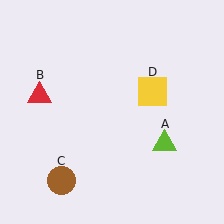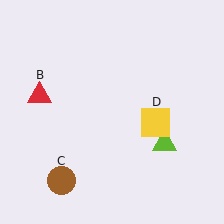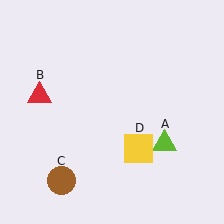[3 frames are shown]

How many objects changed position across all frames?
1 object changed position: yellow square (object D).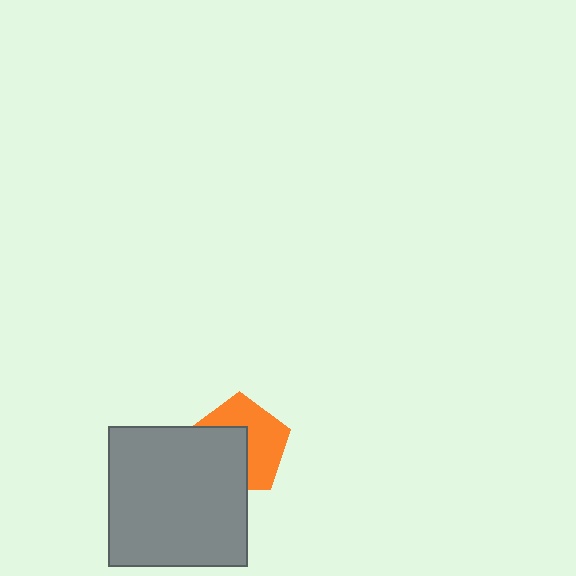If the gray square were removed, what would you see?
You would see the complete orange pentagon.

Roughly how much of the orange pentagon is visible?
About half of it is visible (roughly 54%).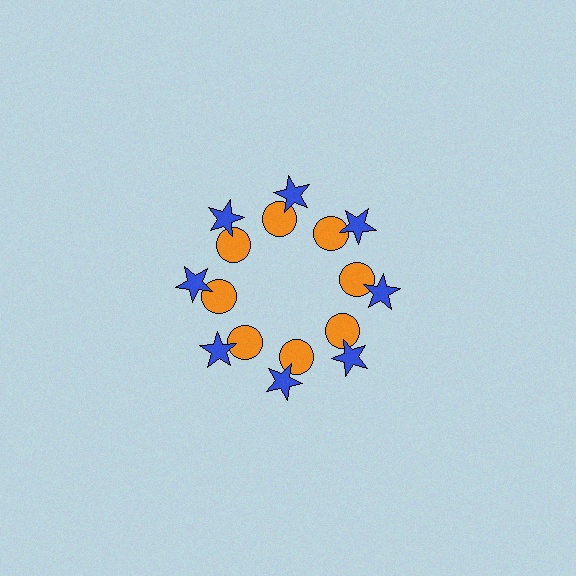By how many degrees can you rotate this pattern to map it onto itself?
The pattern maps onto itself every 45 degrees of rotation.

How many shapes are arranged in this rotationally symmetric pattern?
There are 16 shapes, arranged in 8 groups of 2.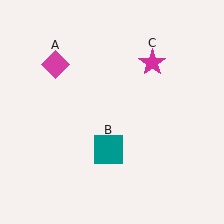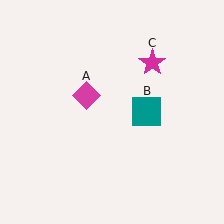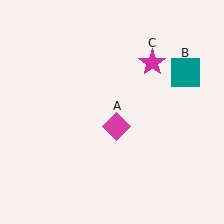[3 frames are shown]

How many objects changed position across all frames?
2 objects changed position: magenta diamond (object A), teal square (object B).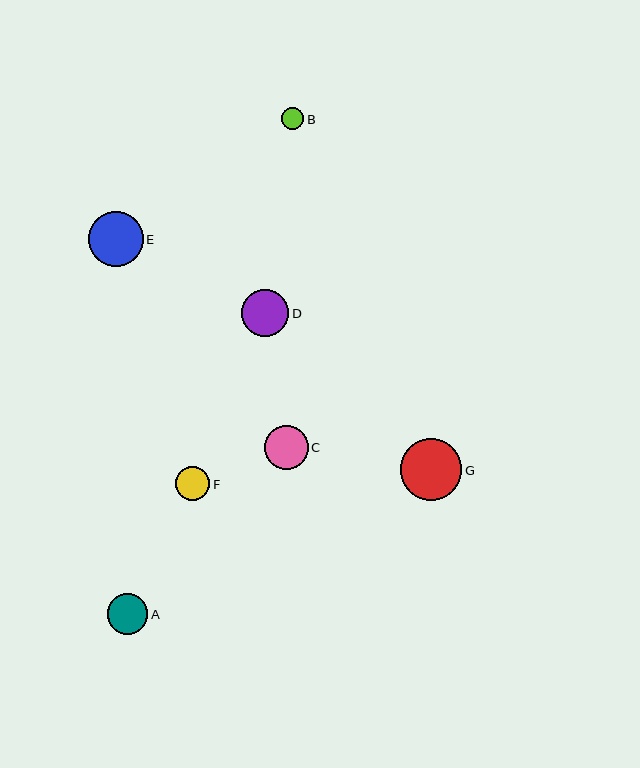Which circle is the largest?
Circle G is the largest with a size of approximately 62 pixels.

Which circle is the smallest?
Circle B is the smallest with a size of approximately 22 pixels.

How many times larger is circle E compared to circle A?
Circle E is approximately 1.3 times the size of circle A.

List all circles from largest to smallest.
From largest to smallest: G, E, D, C, A, F, B.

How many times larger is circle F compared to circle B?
Circle F is approximately 1.6 times the size of circle B.